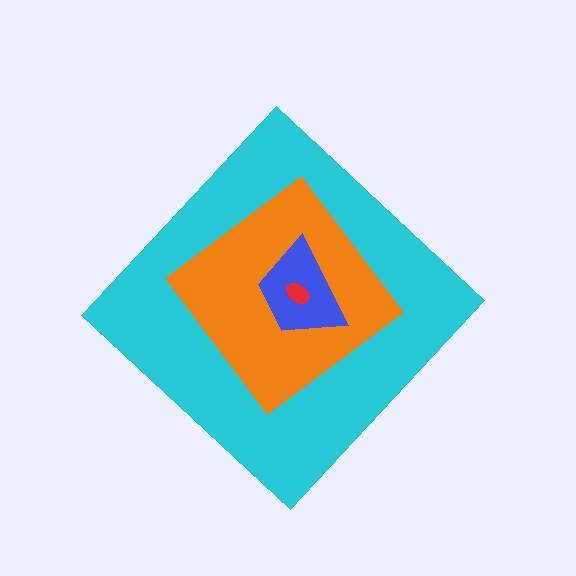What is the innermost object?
The red ellipse.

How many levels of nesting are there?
4.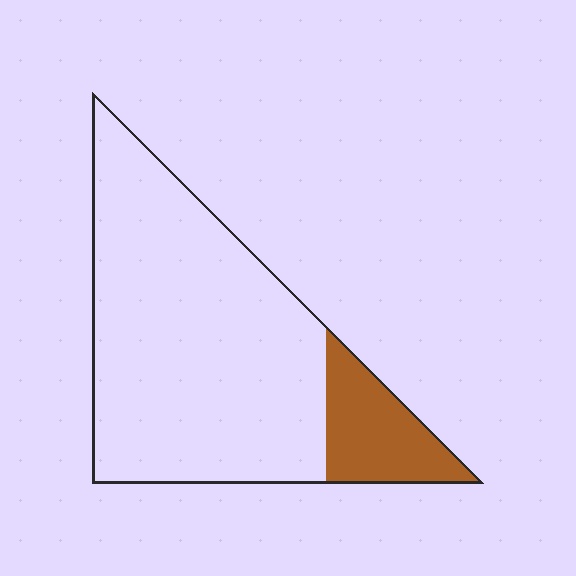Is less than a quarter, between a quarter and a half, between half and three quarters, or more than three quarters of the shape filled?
Less than a quarter.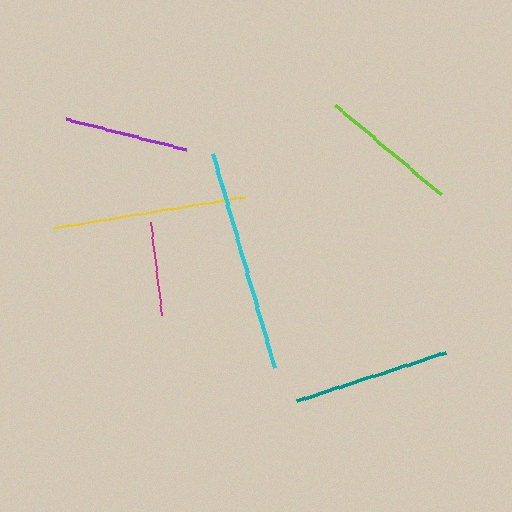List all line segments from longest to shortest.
From longest to shortest: cyan, yellow, teal, lime, purple, magenta.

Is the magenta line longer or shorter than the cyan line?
The cyan line is longer than the magenta line.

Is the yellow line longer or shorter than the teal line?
The yellow line is longer than the teal line.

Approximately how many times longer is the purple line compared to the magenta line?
The purple line is approximately 1.3 times the length of the magenta line.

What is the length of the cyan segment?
The cyan segment is approximately 222 pixels long.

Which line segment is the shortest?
The magenta line is the shortest at approximately 94 pixels.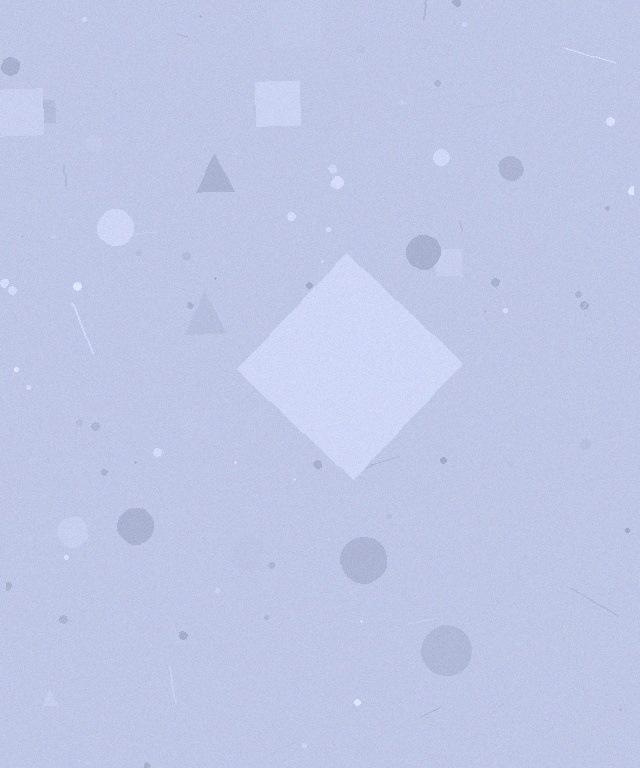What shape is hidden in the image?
A diamond is hidden in the image.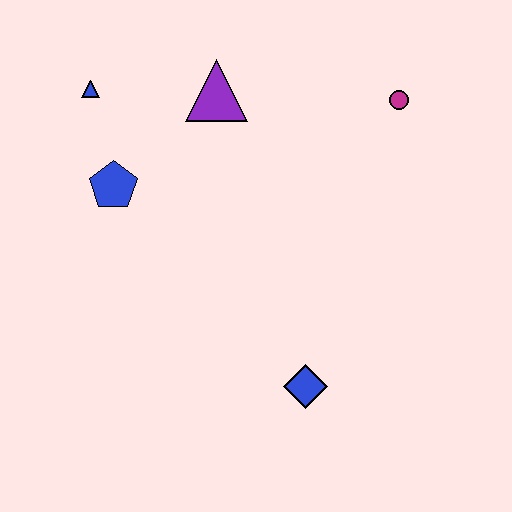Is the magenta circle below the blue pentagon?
No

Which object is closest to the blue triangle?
The blue pentagon is closest to the blue triangle.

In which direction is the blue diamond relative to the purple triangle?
The blue diamond is below the purple triangle.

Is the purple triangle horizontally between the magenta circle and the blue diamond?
No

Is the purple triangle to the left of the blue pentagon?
No